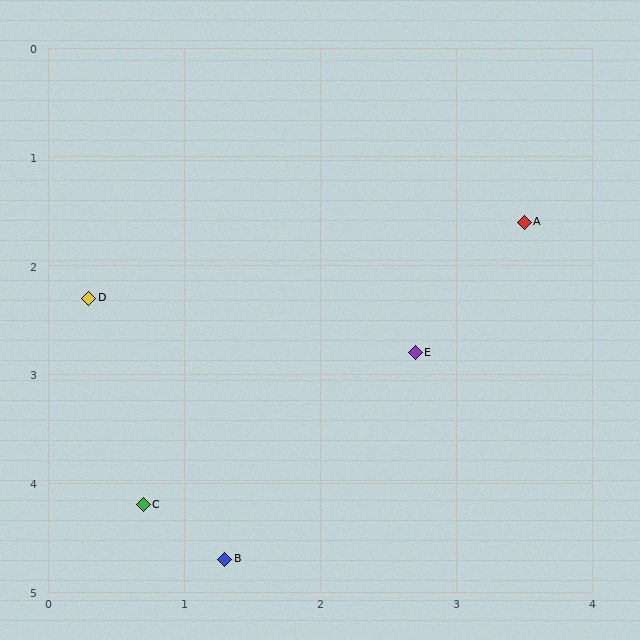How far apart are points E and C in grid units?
Points E and C are about 2.4 grid units apart.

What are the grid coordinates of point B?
Point B is at approximately (1.3, 4.7).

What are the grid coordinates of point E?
Point E is at approximately (2.7, 2.8).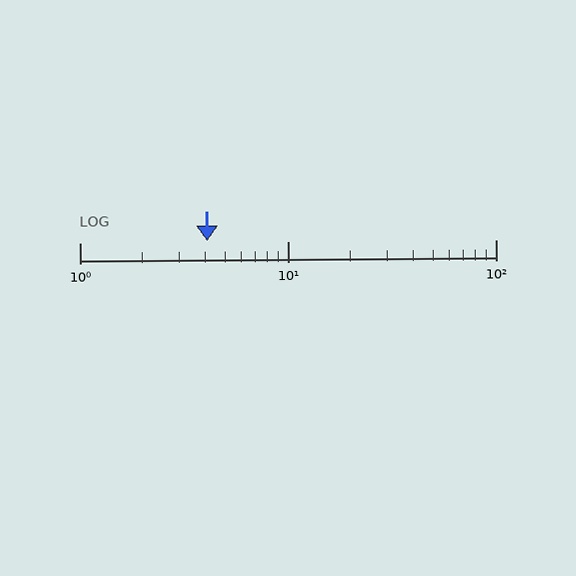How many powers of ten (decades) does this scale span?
The scale spans 2 decades, from 1 to 100.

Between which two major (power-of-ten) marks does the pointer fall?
The pointer is between 1 and 10.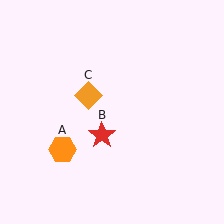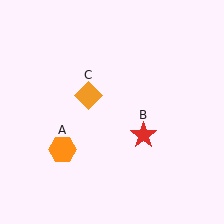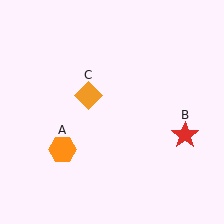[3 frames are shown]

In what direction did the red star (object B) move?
The red star (object B) moved right.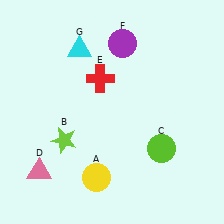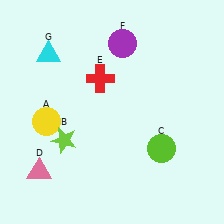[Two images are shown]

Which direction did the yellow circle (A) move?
The yellow circle (A) moved up.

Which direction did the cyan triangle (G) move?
The cyan triangle (G) moved left.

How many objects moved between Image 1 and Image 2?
2 objects moved between the two images.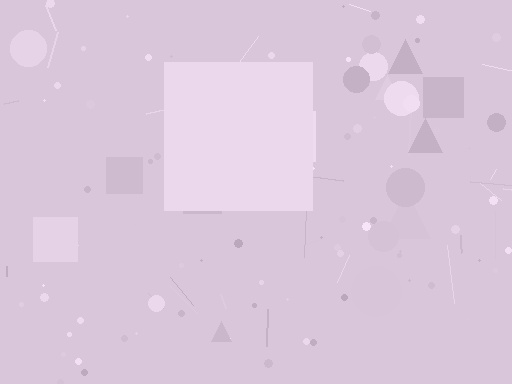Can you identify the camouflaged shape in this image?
The camouflaged shape is a square.